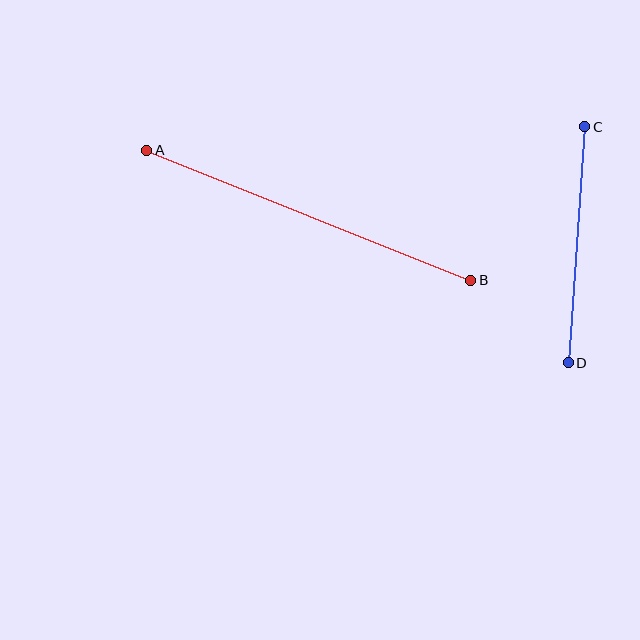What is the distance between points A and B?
The distance is approximately 349 pixels.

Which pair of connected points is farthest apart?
Points A and B are farthest apart.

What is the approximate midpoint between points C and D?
The midpoint is at approximately (577, 245) pixels.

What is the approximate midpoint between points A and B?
The midpoint is at approximately (309, 215) pixels.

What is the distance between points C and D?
The distance is approximately 237 pixels.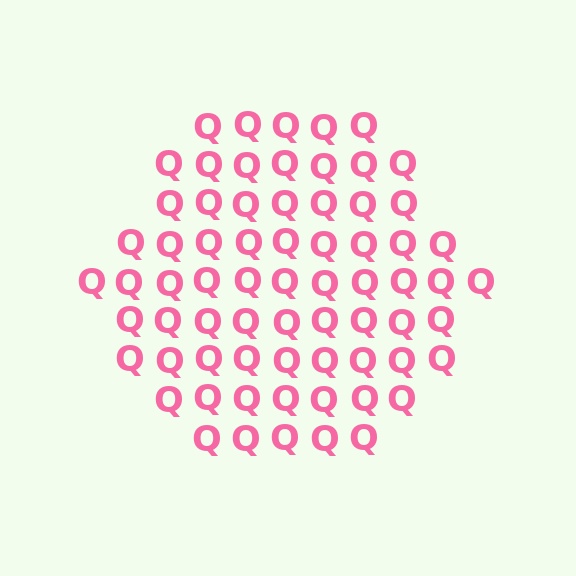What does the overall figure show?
The overall figure shows a hexagon.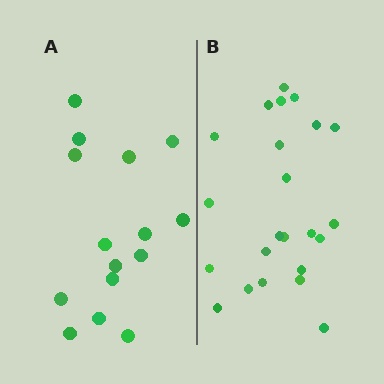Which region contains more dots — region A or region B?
Region B (the right region) has more dots.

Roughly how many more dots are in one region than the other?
Region B has roughly 8 or so more dots than region A.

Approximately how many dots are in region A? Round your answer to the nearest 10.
About 20 dots. (The exact count is 15, which rounds to 20.)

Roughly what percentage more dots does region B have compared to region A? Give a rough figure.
About 55% more.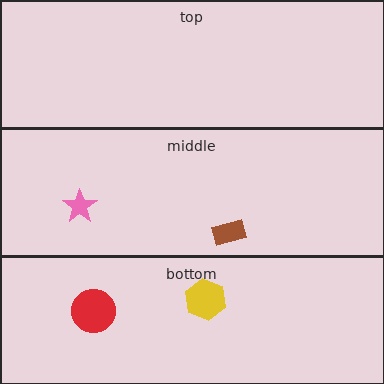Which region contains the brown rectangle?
The middle region.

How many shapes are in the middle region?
2.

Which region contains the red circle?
The bottom region.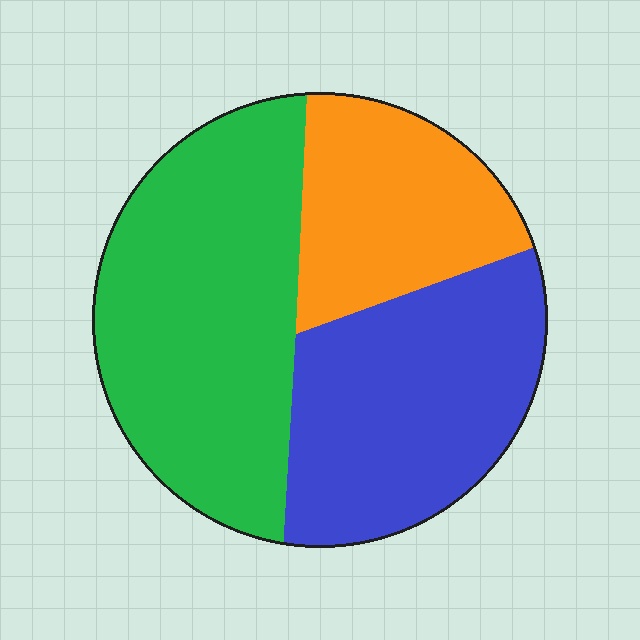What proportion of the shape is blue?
Blue covers around 35% of the shape.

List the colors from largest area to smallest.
From largest to smallest: green, blue, orange.